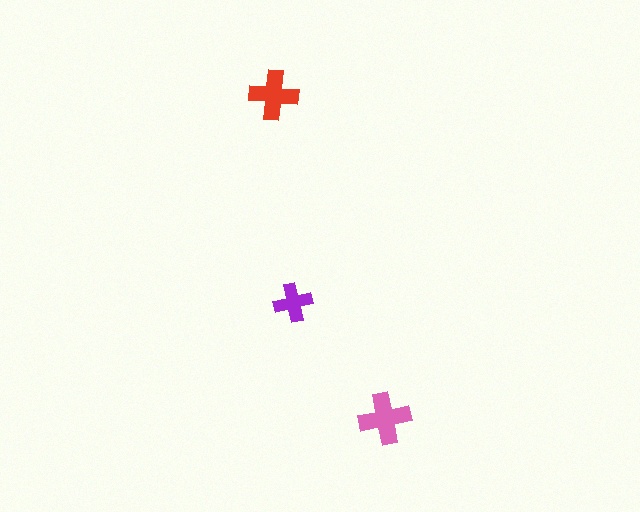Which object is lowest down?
The pink cross is bottommost.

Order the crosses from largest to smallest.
the pink one, the red one, the purple one.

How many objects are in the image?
There are 3 objects in the image.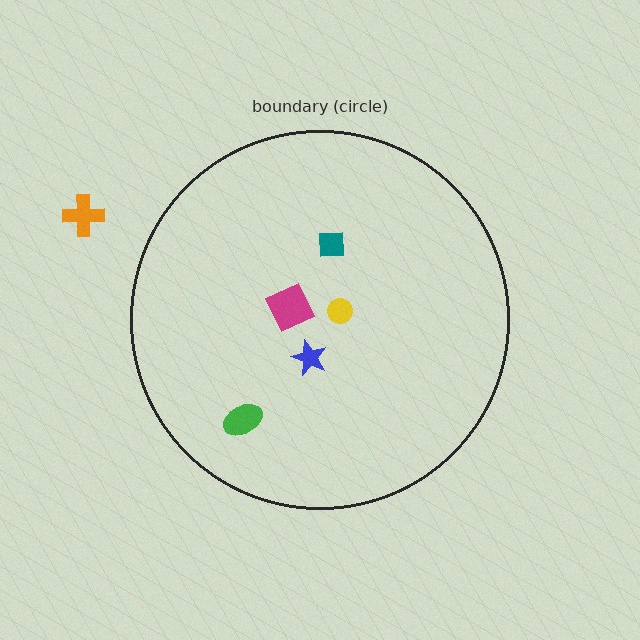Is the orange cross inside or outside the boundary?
Outside.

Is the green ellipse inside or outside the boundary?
Inside.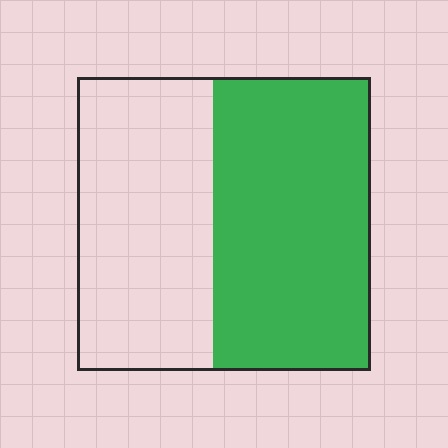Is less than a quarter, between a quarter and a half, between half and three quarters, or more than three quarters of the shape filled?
Between half and three quarters.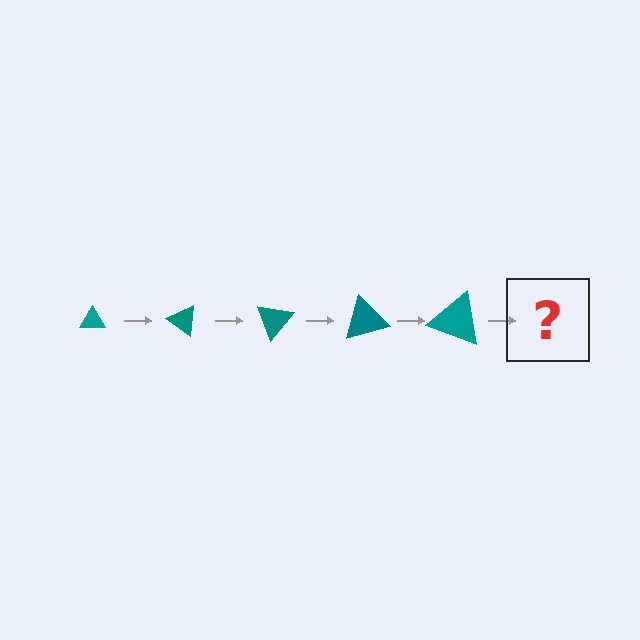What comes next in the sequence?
The next element should be a triangle, larger than the previous one and rotated 175 degrees from the start.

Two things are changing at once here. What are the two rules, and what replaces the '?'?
The two rules are that the triangle grows larger each step and it rotates 35 degrees each step. The '?' should be a triangle, larger than the previous one and rotated 175 degrees from the start.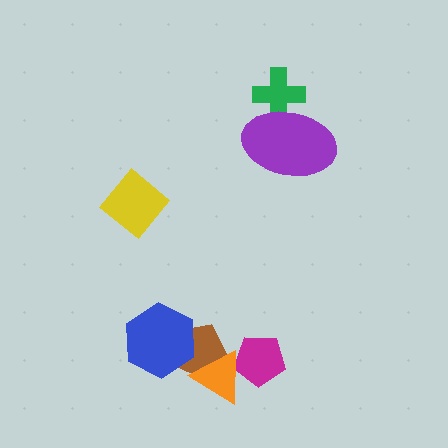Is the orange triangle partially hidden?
No, no other shape covers it.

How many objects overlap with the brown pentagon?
2 objects overlap with the brown pentagon.